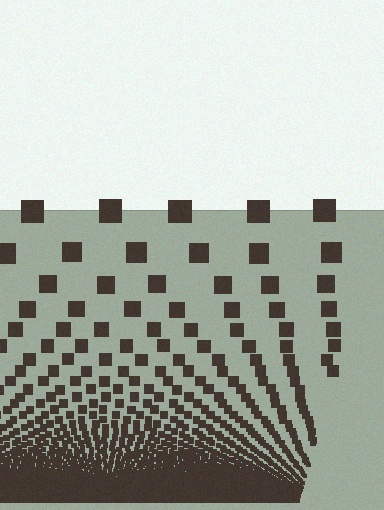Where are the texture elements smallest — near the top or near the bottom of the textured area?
Near the bottom.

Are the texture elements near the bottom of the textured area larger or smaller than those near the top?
Smaller. The gradient is inverted — elements near the bottom are smaller and denser.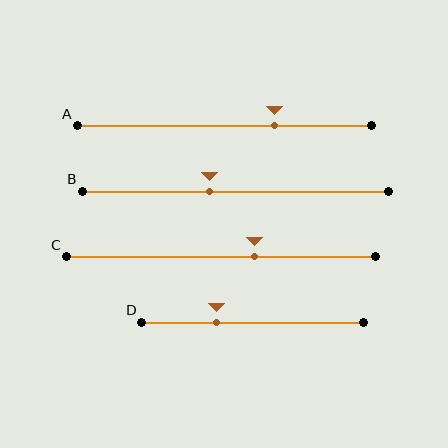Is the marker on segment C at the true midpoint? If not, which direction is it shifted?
No, the marker on segment C is shifted to the right by about 11% of the segment length.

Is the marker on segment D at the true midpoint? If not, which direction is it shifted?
No, the marker on segment D is shifted to the left by about 16% of the segment length.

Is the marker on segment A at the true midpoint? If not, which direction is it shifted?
No, the marker on segment A is shifted to the right by about 17% of the segment length.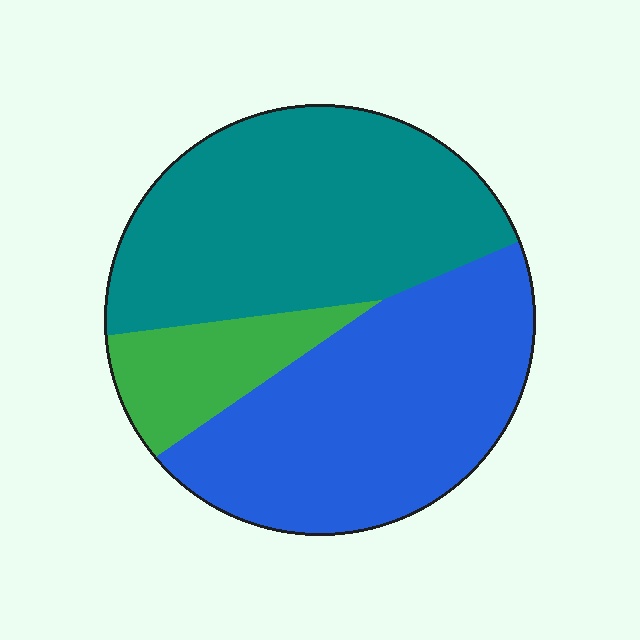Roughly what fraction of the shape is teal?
Teal covers 44% of the shape.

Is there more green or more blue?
Blue.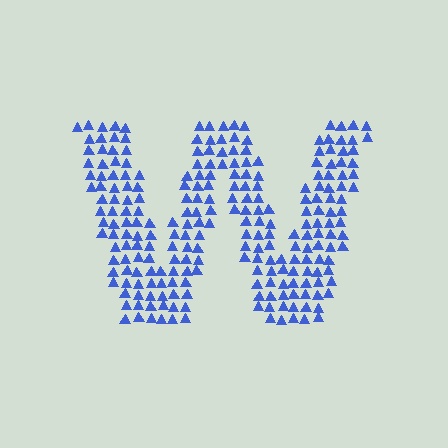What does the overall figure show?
The overall figure shows the letter W.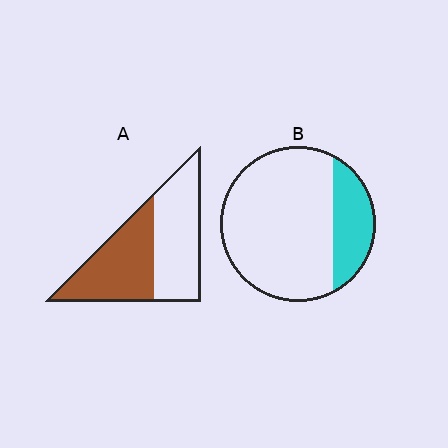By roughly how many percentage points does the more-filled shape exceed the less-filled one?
By roughly 25 percentage points (A over B).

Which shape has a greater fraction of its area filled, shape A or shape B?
Shape A.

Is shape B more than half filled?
No.